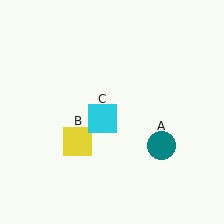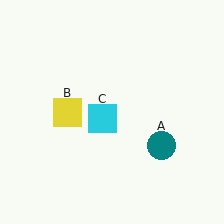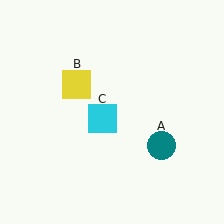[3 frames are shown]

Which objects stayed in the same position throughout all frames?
Teal circle (object A) and cyan square (object C) remained stationary.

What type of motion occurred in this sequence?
The yellow square (object B) rotated clockwise around the center of the scene.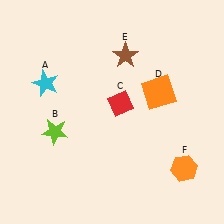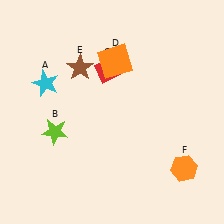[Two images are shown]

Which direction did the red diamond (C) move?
The red diamond (C) moved up.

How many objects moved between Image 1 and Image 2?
3 objects moved between the two images.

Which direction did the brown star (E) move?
The brown star (E) moved left.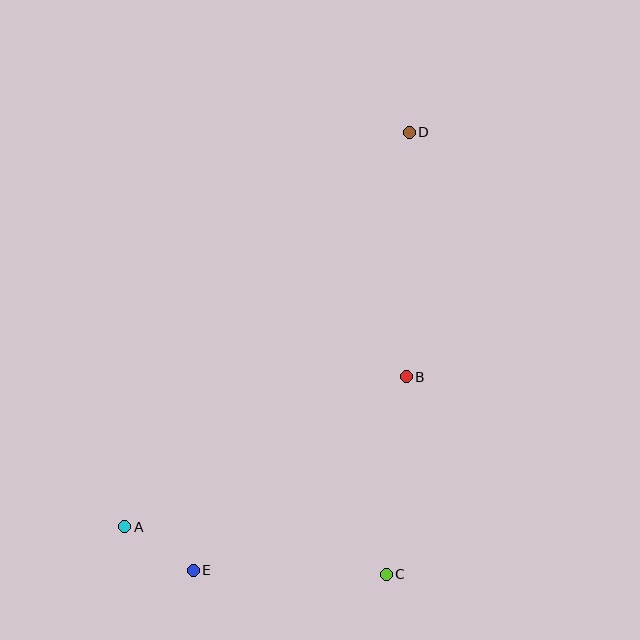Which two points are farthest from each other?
Points D and E are farthest from each other.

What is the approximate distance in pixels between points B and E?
The distance between B and E is approximately 288 pixels.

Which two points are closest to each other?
Points A and E are closest to each other.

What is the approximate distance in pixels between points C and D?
The distance between C and D is approximately 442 pixels.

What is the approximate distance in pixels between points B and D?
The distance between B and D is approximately 244 pixels.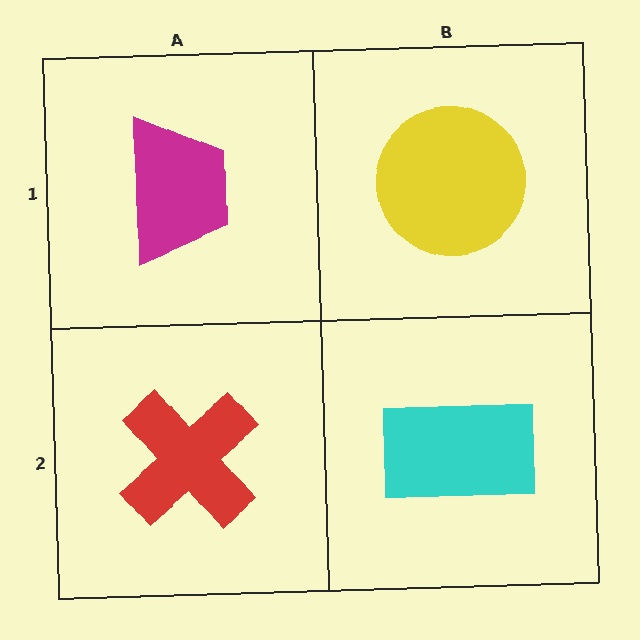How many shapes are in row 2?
2 shapes.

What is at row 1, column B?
A yellow circle.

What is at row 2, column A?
A red cross.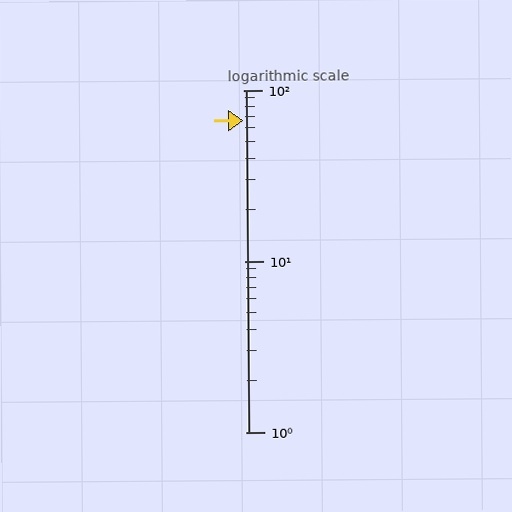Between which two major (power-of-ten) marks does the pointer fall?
The pointer is between 10 and 100.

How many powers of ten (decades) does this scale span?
The scale spans 2 decades, from 1 to 100.